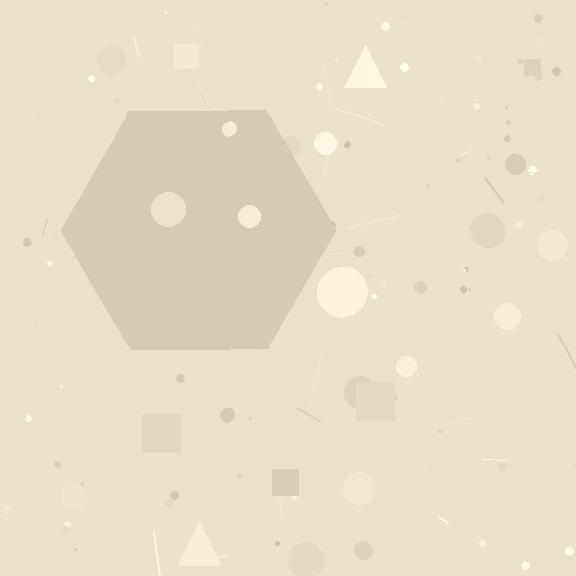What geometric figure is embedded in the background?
A hexagon is embedded in the background.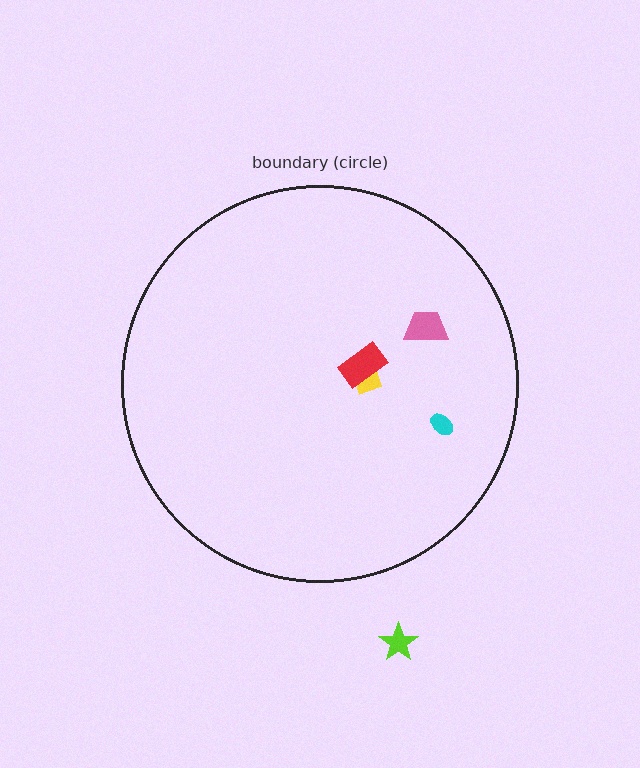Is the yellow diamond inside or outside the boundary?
Inside.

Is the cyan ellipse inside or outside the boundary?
Inside.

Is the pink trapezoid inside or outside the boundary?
Inside.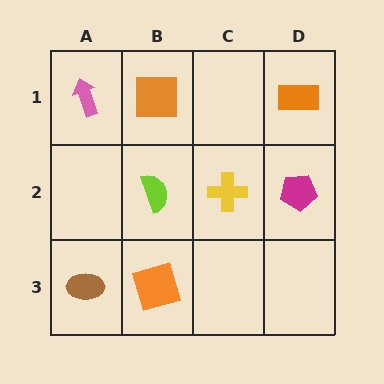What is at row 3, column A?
A brown ellipse.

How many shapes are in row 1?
3 shapes.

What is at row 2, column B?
A lime semicircle.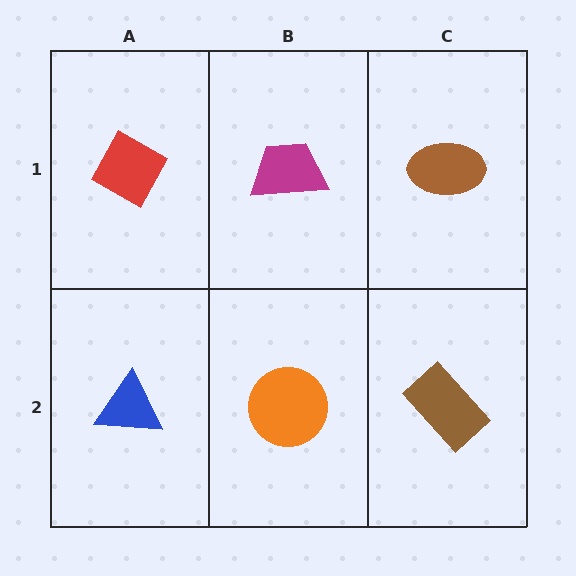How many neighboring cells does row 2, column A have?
2.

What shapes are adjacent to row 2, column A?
A red diamond (row 1, column A), an orange circle (row 2, column B).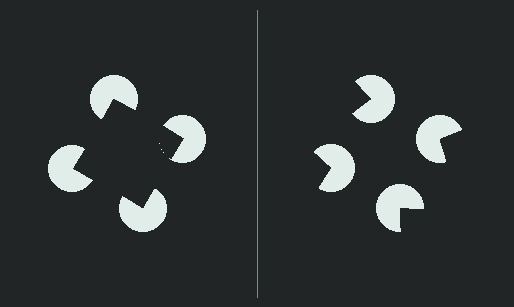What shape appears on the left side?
An illusory square.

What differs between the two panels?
The pac-man discs are positioned identically on both sides; only the wedge orientations differ. On the left they align to a square; on the right they are misaligned.